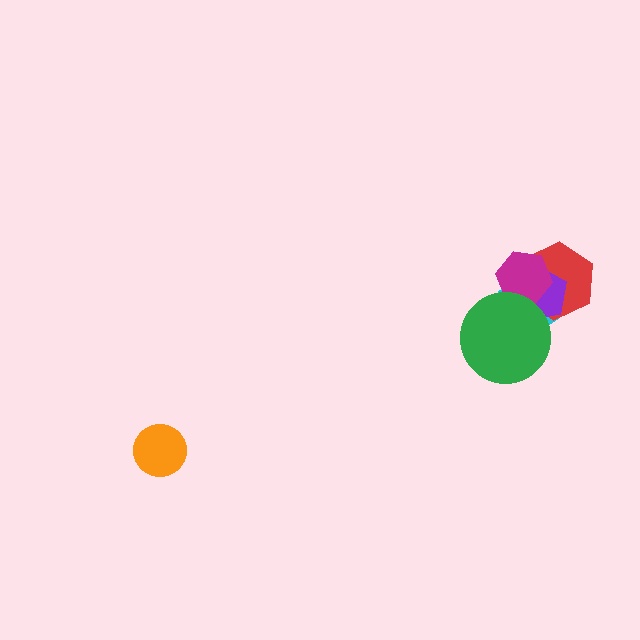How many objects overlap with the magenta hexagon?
4 objects overlap with the magenta hexagon.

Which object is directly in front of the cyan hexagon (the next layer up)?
The red hexagon is directly in front of the cyan hexagon.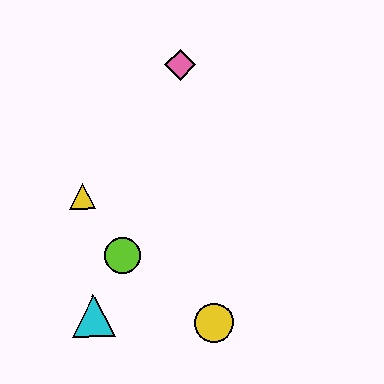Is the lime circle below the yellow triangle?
Yes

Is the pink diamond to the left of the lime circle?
No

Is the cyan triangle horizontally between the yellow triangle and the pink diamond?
Yes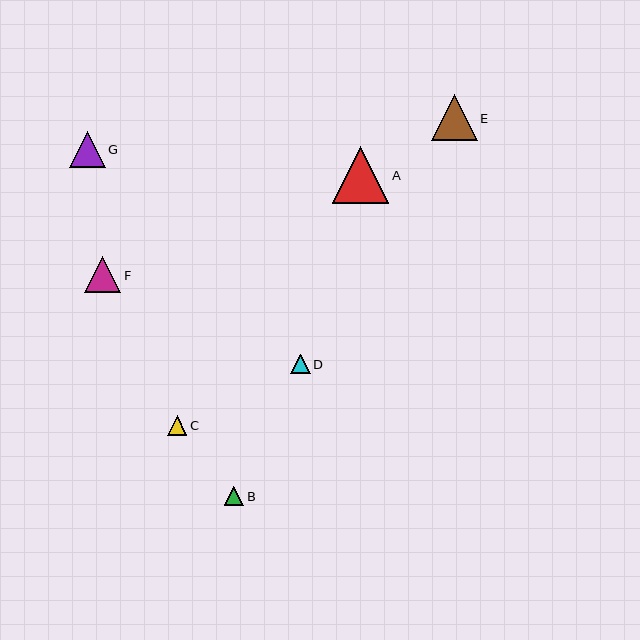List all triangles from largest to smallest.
From largest to smallest: A, E, F, G, D, C, B.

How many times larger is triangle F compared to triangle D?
Triangle F is approximately 1.8 times the size of triangle D.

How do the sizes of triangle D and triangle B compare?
Triangle D and triangle B are approximately the same size.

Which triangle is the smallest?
Triangle B is the smallest with a size of approximately 19 pixels.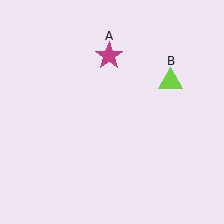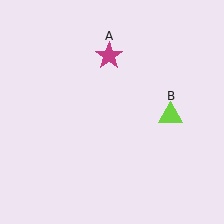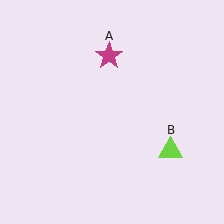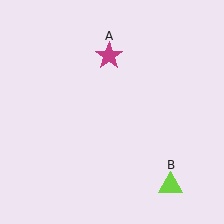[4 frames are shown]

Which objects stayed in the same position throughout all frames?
Magenta star (object A) remained stationary.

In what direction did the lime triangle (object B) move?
The lime triangle (object B) moved down.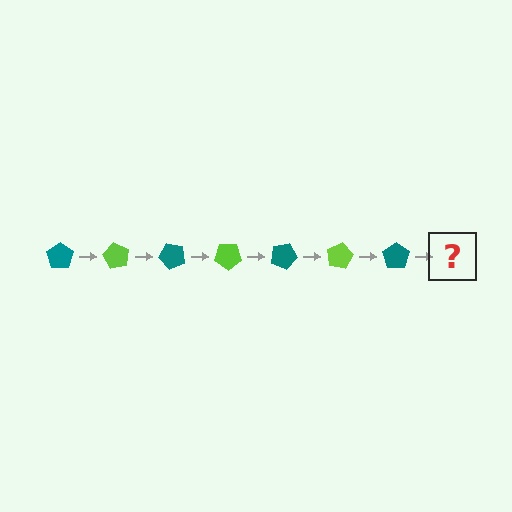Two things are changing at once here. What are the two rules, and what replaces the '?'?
The two rules are that it rotates 60 degrees each step and the color cycles through teal and lime. The '?' should be a lime pentagon, rotated 420 degrees from the start.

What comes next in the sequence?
The next element should be a lime pentagon, rotated 420 degrees from the start.